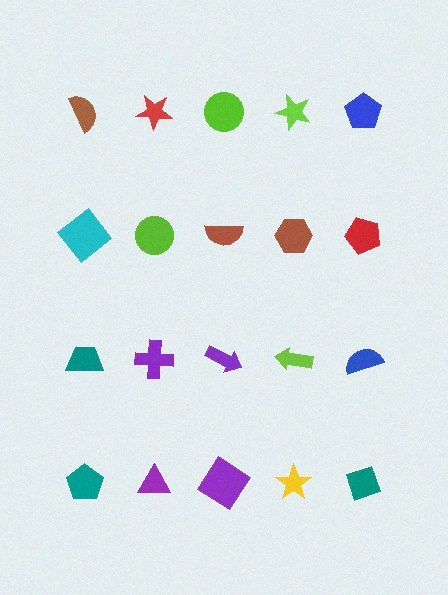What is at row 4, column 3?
A purple diamond.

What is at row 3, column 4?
A lime arrow.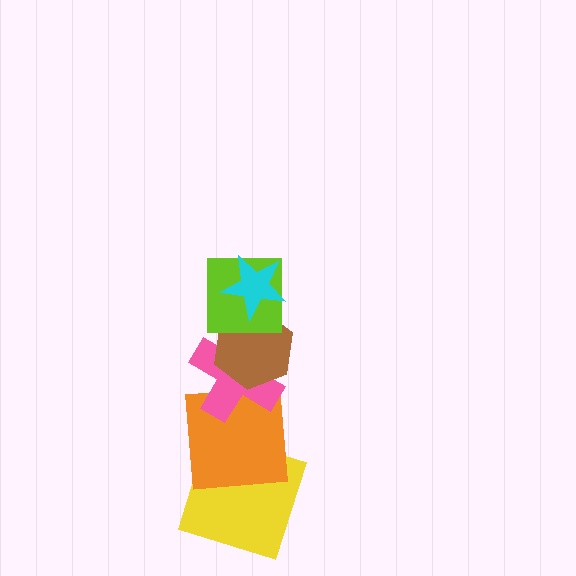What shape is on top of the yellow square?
The orange square is on top of the yellow square.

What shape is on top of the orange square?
The pink cross is on top of the orange square.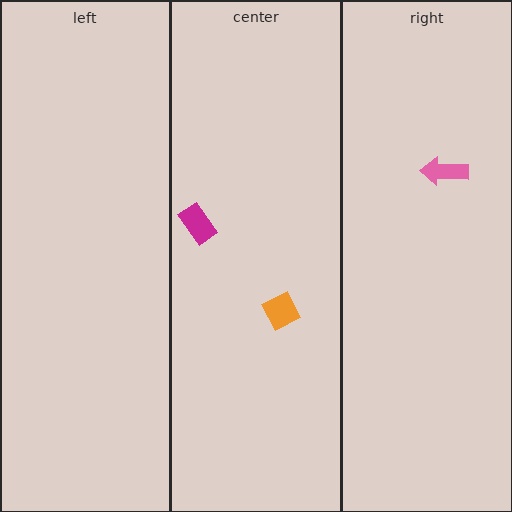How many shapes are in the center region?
2.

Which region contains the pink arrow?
The right region.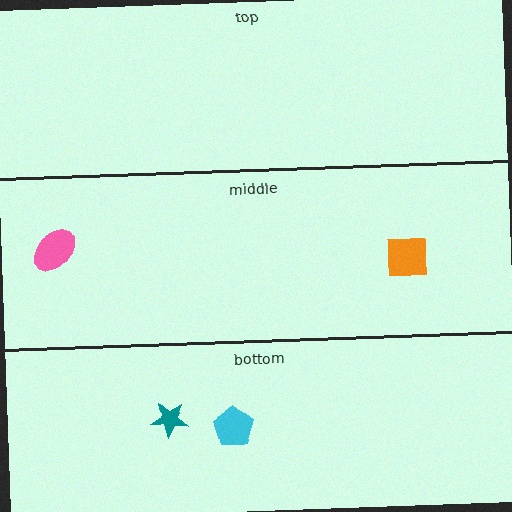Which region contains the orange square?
The middle region.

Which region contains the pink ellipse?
The middle region.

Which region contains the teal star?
The bottom region.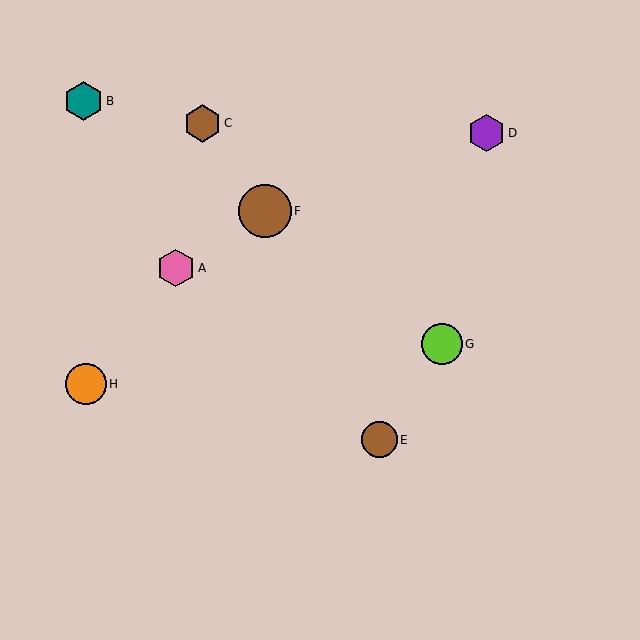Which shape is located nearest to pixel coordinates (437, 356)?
The lime circle (labeled G) at (442, 344) is nearest to that location.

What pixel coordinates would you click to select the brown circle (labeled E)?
Click at (379, 440) to select the brown circle E.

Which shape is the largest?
The brown circle (labeled F) is the largest.